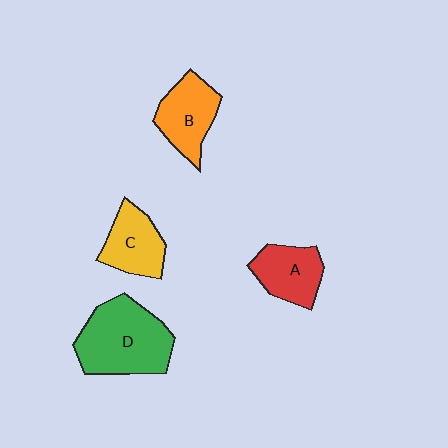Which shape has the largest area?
Shape D (green).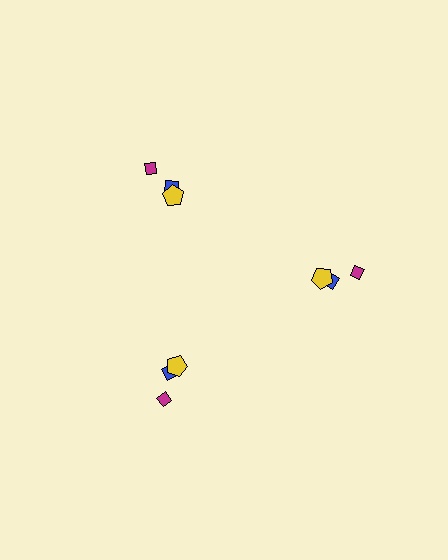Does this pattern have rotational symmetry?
Yes, this pattern has 3-fold rotational symmetry. It looks the same after rotating 120 degrees around the center.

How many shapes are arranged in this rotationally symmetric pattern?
There are 9 shapes, arranged in 3 groups of 3.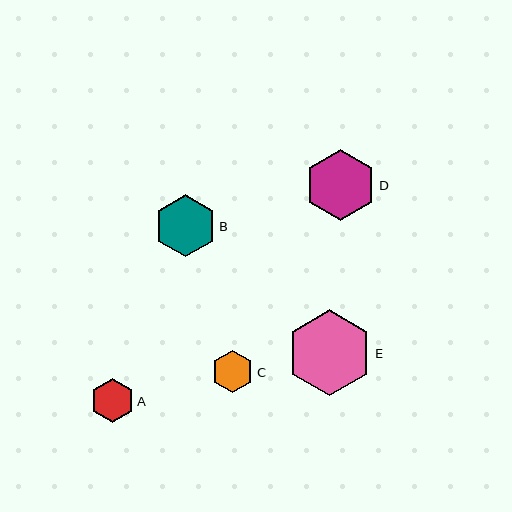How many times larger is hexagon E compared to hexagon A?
Hexagon E is approximately 2.0 times the size of hexagon A.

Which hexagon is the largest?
Hexagon E is the largest with a size of approximately 86 pixels.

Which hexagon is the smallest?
Hexagon C is the smallest with a size of approximately 42 pixels.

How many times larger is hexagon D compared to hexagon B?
Hexagon D is approximately 1.1 times the size of hexagon B.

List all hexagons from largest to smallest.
From largest to smallest: E, D, B, A, C.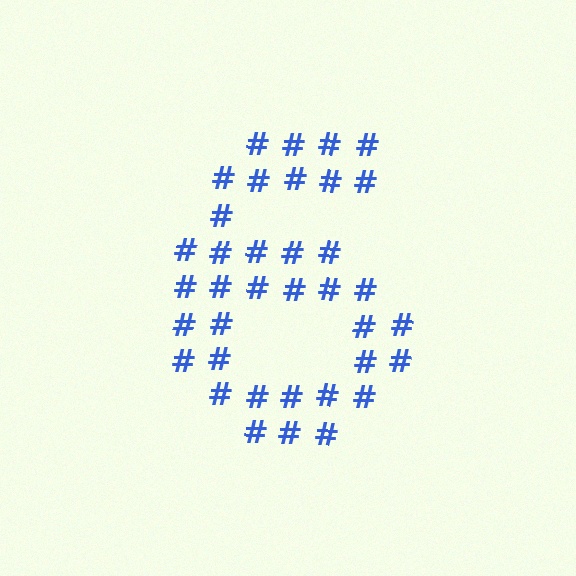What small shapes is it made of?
It is made of small hash symbols.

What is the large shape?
The large shape is the digit 6.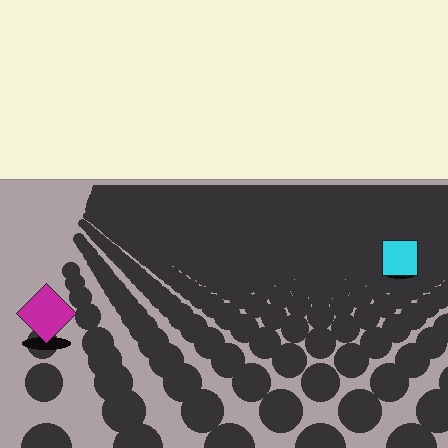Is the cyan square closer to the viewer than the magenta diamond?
No. The magenta diamond is closer — you can tell from the texture gradient: the ground texture is coarser near it.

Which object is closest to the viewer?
The magenta diamond is closest. The texture marks near it are larger and more spread out.